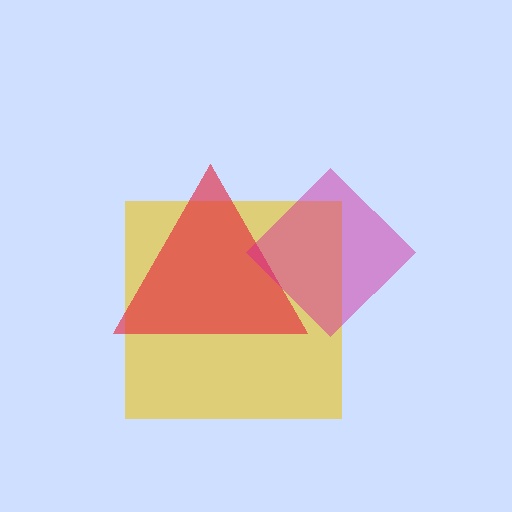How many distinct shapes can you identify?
There are 3 distinct shapes: a yellow square, a red triangle, a magenta diamond.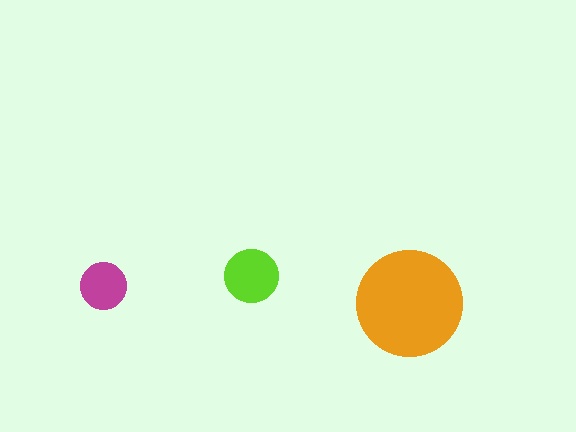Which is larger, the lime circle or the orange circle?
The orange one.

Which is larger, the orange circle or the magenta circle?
The orange one.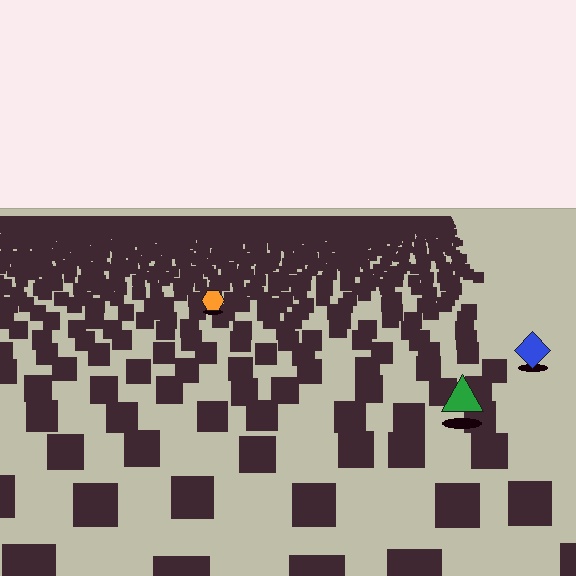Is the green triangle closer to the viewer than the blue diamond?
Yes. The green triangle is closer — you can tell from the texture gradient: the ground texture is coarser near it.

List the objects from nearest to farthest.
From nearest to farthest: the green triangle, the blue diamond, the orange hexagon.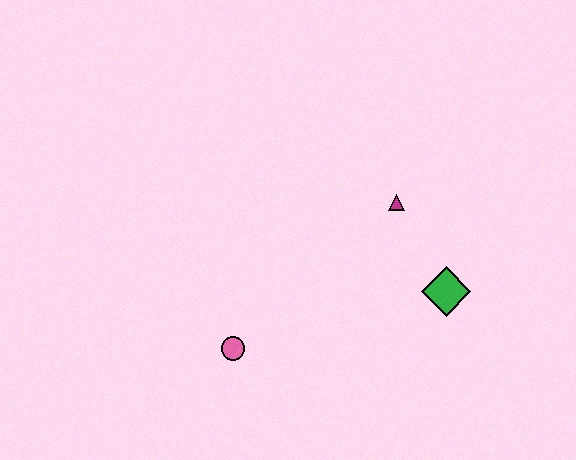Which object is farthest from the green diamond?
The pink circle is farthest from the green diamond.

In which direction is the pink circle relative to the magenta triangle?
The pink circle is to the left of the magenta triangle.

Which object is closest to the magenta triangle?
The green diamond is closest to the magenta triangle.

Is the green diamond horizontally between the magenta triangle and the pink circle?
No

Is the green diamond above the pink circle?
Yes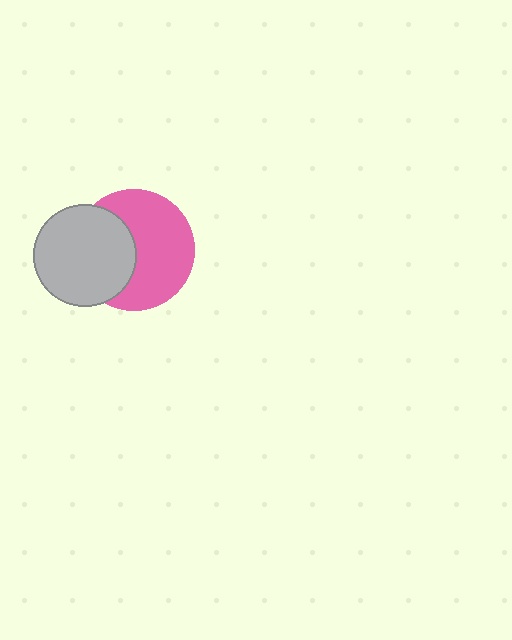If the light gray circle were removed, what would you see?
You would see the complete pink circle.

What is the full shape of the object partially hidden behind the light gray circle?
The partially hidden object is a pink circle.